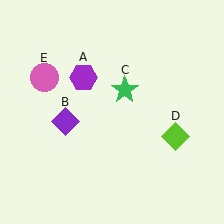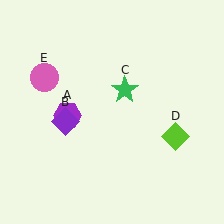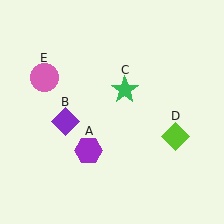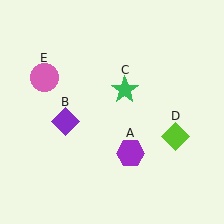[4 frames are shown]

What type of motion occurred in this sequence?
The purple hexagon (object A) rotated counterclockwise around the center of the scene.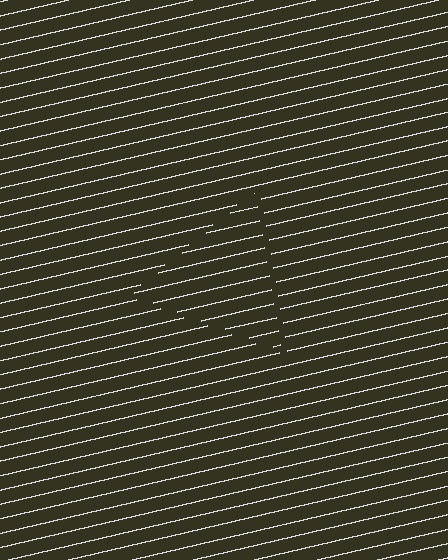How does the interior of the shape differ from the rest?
The interior of the shape contains the same grating, shifted by half a period — the contour is defined by the phase discontinuity where line-ends from the inner and outer gratings abut.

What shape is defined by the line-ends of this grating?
An illusory triangle. The interior of the shape contains the same grating, shifted by half a period — the contour is defined by the phase discontinuity where line-ends from the inner and outer gratings abut.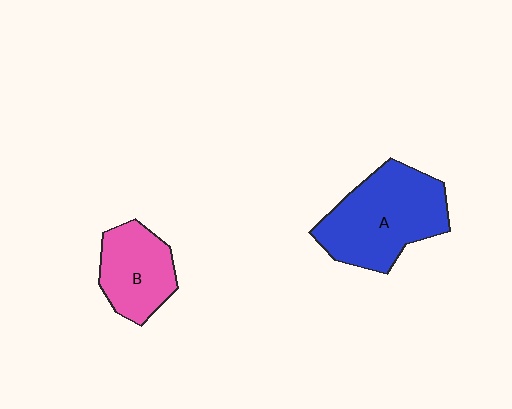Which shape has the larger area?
Shape A (blue).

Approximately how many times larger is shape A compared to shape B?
Approximately 1.6 times.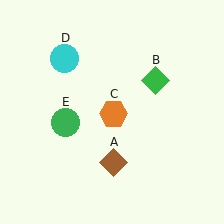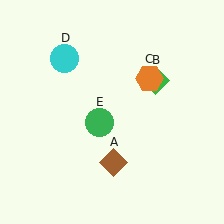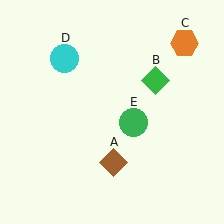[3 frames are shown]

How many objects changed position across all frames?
2 objects changed position: orange hexagon (object C), green circle (object E).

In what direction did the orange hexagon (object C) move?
The orange hexagon (object C) moved up and to the right.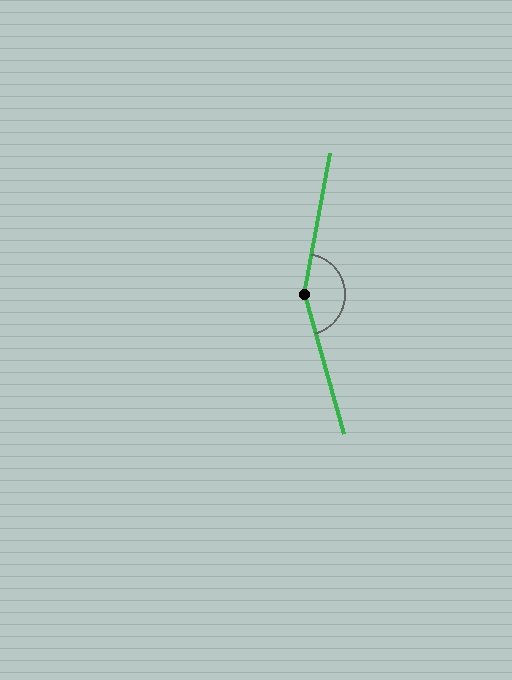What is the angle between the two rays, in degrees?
Approximately 154 degrees.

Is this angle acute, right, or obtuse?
It is obtuse.